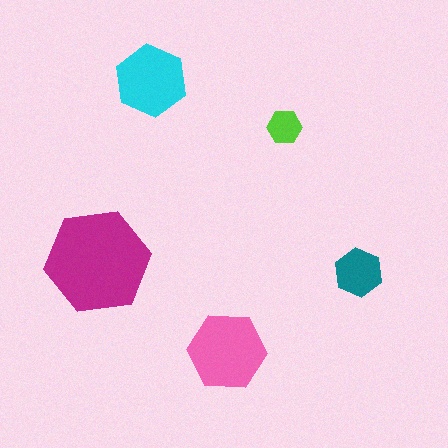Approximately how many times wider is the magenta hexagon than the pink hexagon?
About 1.5 times wider.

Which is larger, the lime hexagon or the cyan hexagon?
The cyan one.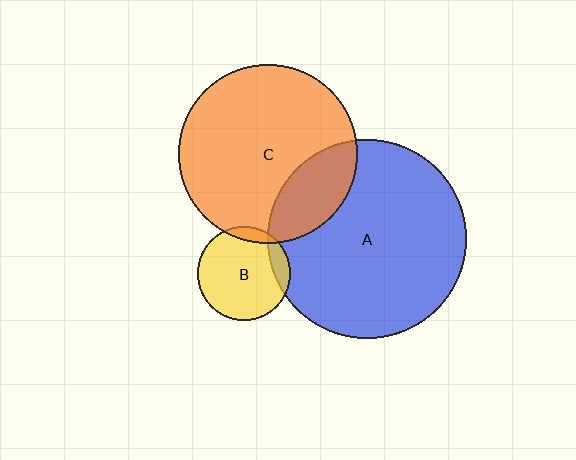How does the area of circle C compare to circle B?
Approximately 3.7 times.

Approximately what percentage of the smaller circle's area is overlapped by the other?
Approximately 10%.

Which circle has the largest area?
Circle A (blue).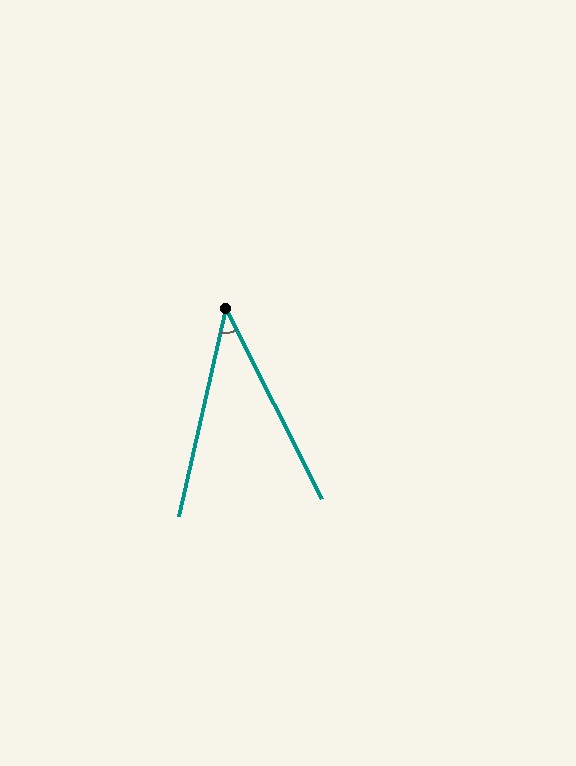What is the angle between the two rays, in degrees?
Approximately 40 degrees.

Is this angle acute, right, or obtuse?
It is acute.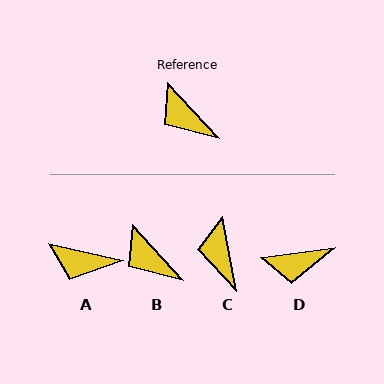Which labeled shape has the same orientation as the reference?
B.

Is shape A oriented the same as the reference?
No, it is off by about 35 degrees.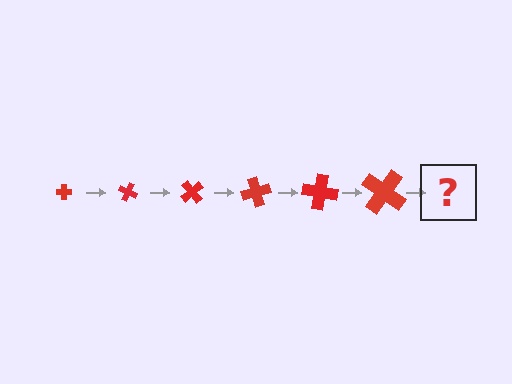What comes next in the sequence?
The next element should be a cross, larger than the previous one and rotated 150 degrees from the start.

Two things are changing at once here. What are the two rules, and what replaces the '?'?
The two rules are that the cross grows larger each step and it rotates 25 degrees each step. The '?' should be a cross, larger than the previous one and rotated 150 degrees from the start.